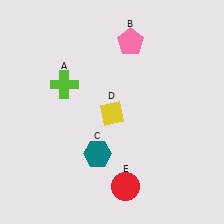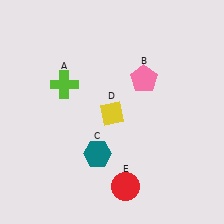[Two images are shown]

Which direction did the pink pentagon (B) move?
The pink pentagon (B) moved down.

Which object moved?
The pink pentagon (B) moved down.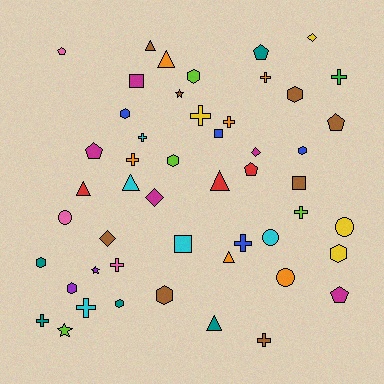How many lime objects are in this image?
There are 4 lime objects.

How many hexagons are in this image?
There are 10 hexagons.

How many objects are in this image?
There are 50 objects.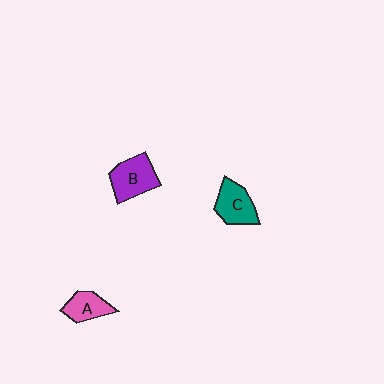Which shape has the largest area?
Shape B (purple).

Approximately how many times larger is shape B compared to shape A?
Approximately 1.5 times.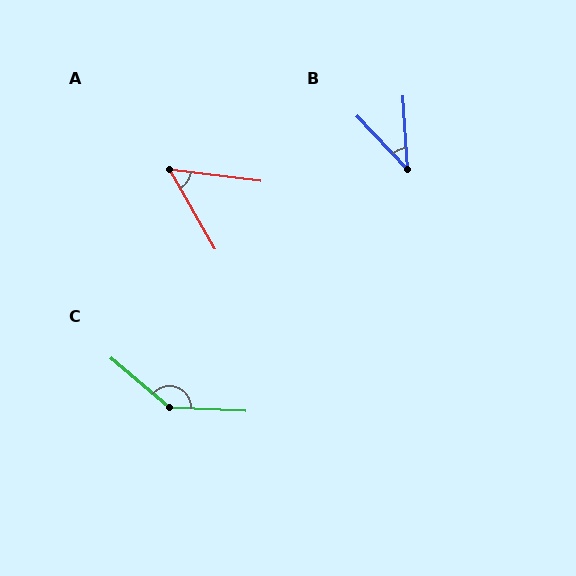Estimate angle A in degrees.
Approximately 53 degrees.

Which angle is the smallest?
B, at approximately 40 degrees.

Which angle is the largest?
C, at approximately 142 degrees.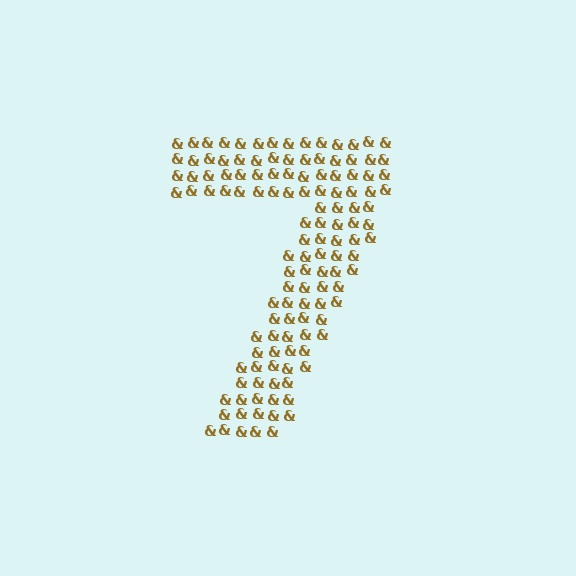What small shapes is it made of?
It is made of small ampersands.